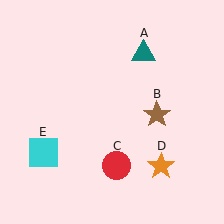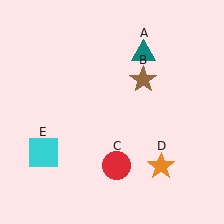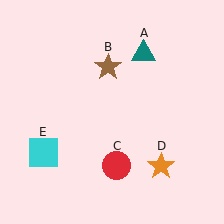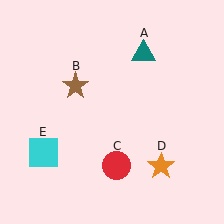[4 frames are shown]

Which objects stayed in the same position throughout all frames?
Teal triangle (object A) and red circle (object C) and orange star (object D) and cyan square (object E) remained stationary.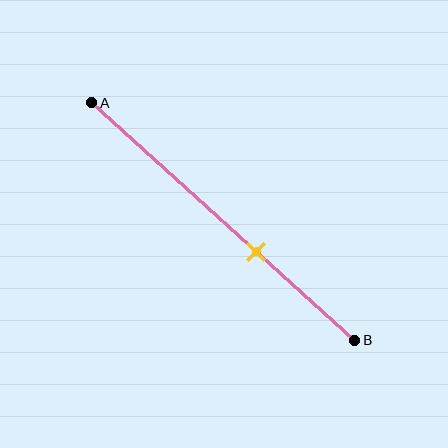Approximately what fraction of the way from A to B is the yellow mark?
The yellow mark is approximately 65% of the way from A to B.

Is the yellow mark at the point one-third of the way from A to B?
No, the mark is at about 65% from A, not at the 33% one-third point.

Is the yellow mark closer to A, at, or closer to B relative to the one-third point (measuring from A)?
The yellow mark is closer to point B than the one-third point of segment AB.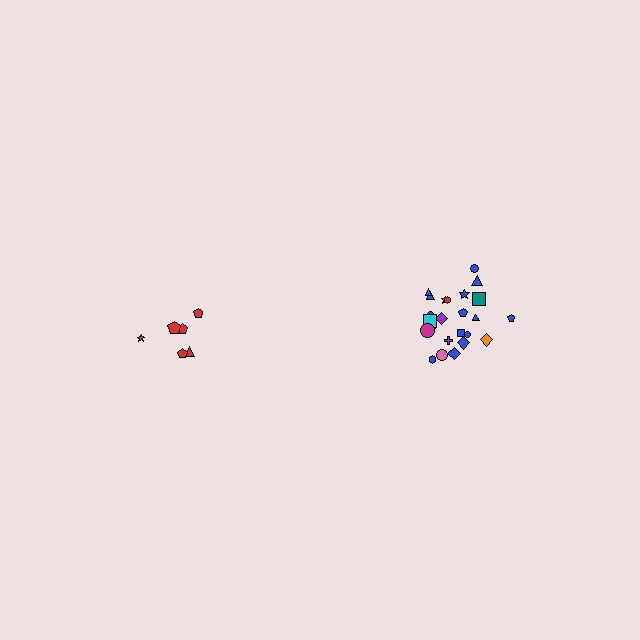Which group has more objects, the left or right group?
The right group.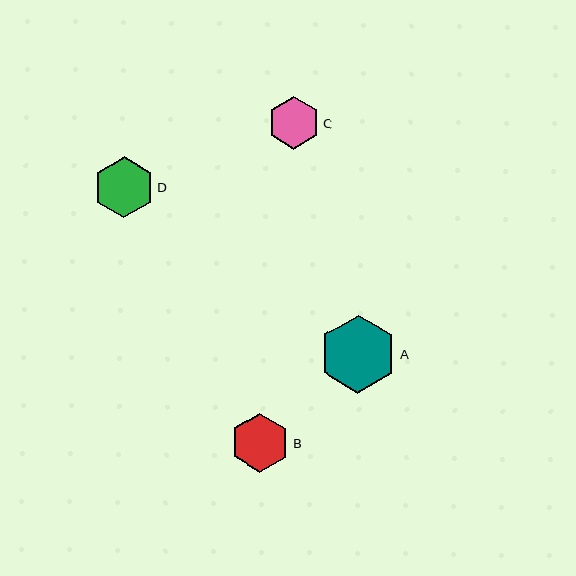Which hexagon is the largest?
Hexagon A is the largest with a size of approximately 78 pixels.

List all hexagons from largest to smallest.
From largest to smallest: A, D, B, C.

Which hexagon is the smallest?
Hexagon C is the smallest with a size of approximately 52 pixels.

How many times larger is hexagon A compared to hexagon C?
Hexagon A is approximately 1.5 times the size of hexagon C.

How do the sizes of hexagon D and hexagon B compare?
Hexagon D and hexagon B are approximately the same size.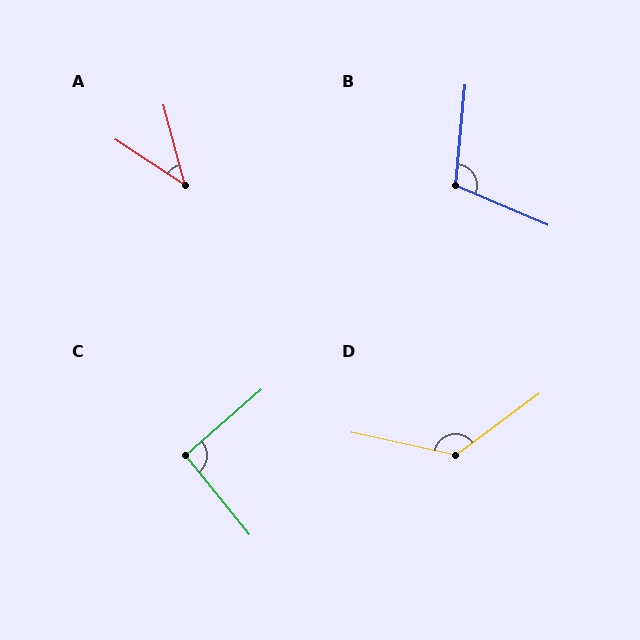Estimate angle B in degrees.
Approximately 108 degrees.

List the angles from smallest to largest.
A (42°), C (92°), B (108°), D (131°).